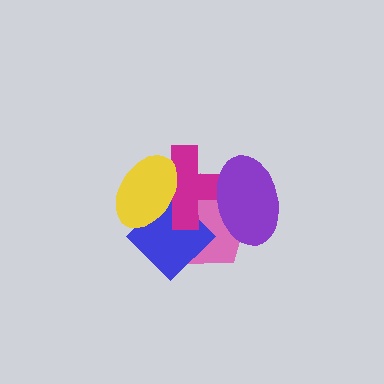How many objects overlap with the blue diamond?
3 objects overlap with the blue diamond.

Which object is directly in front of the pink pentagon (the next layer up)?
The blue diamond is directly in front of the pink pentagon.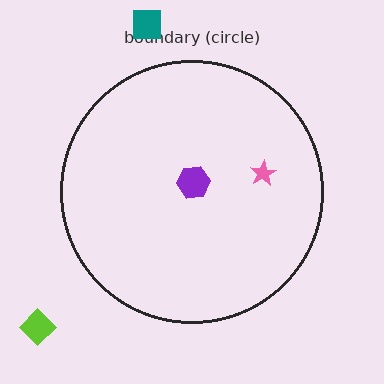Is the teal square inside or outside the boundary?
Outside.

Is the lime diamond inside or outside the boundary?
Outside.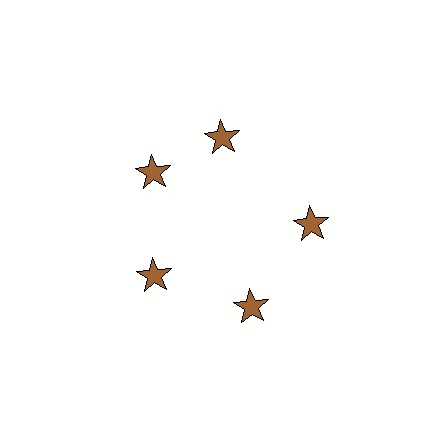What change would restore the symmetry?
The symmetry would be restored by rotating it back into even spacing with its neighbors so that all 5 stars sit at equal angles and equal distance from the center.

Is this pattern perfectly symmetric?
No. The 5 brown stars are arranged in a ring, but one element near the 1 o'clock position is rotated out of alignment along the ring, breaking the 5-fold rotational symmetry.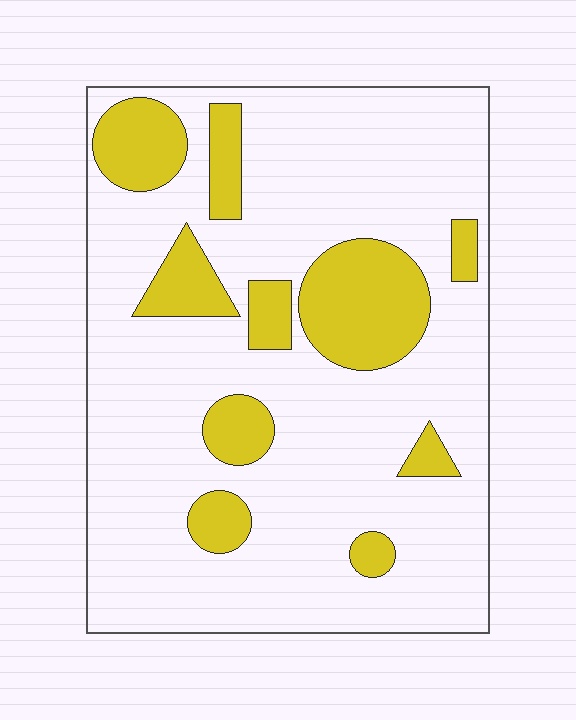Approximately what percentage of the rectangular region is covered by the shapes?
Approximately 20%.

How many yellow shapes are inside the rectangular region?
10.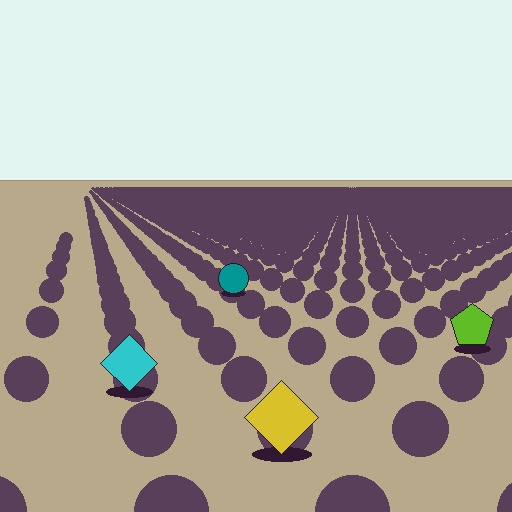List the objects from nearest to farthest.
From nearest to farthest: the yellow diamond, the cyan diamond, the lime pentagon, the teal circle.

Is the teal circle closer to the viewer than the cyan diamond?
No. The cyan diamond is closer — you can tell from the texture gradient: the ground texture is coarser near it.